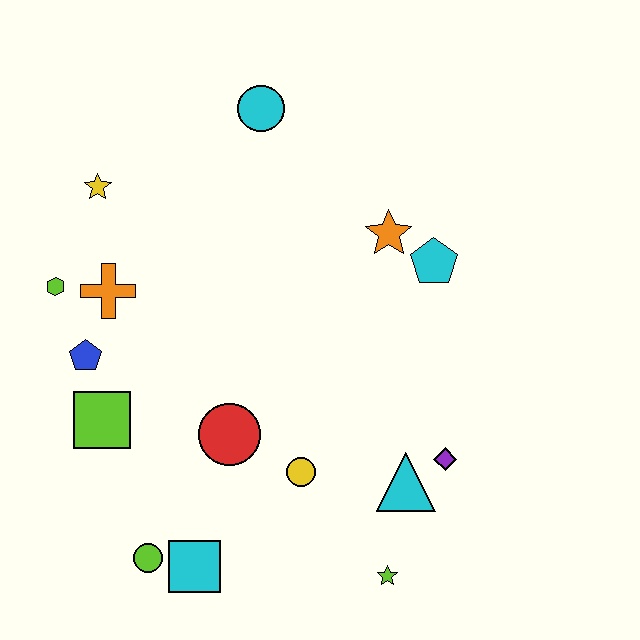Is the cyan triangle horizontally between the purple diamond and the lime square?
Yes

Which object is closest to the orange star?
The cyan pentagon is closest to the orange star.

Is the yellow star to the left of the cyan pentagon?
Yes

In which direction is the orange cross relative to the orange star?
The orange cross is to the left of the orange star.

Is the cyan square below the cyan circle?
Yes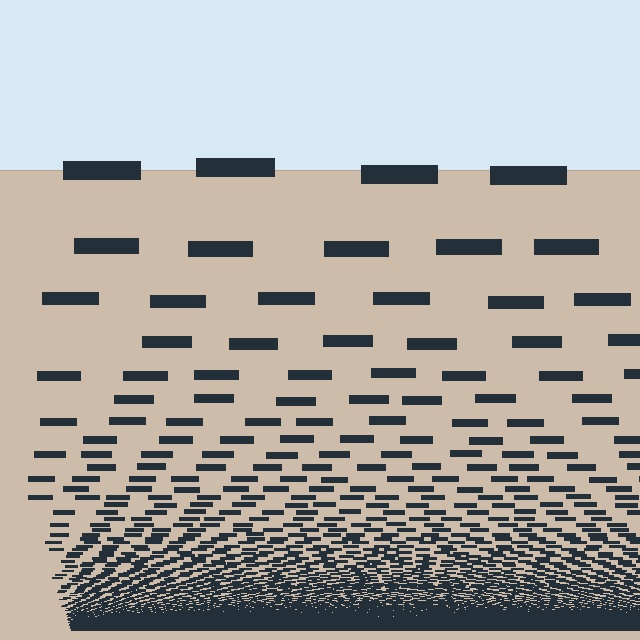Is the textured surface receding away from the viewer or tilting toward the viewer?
The surface appears to tilt toward the viewer. Texture elements get larger and sparser toward the top.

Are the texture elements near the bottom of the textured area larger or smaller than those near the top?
Smaller. The gradient is inverted — elements near the bottom are smaller and denser.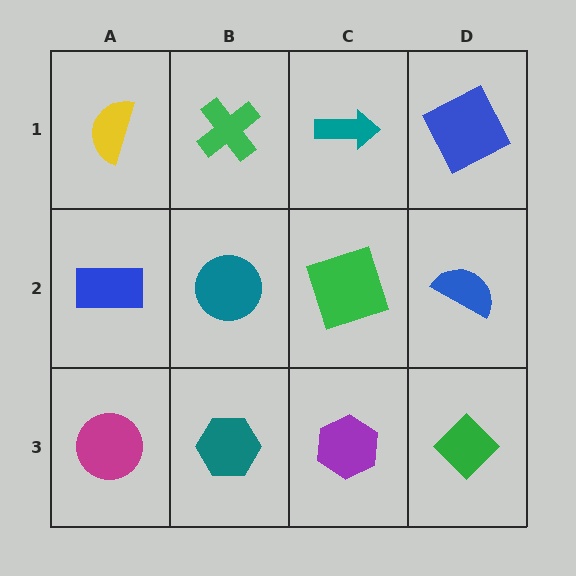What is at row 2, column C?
A green square.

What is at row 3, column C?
A purple hexagon.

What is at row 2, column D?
A blue semicircle.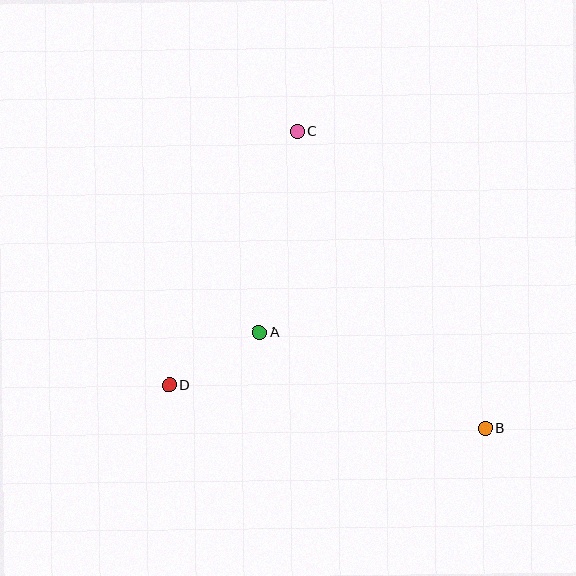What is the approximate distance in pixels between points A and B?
The distance between A and B is approximately 245 pixels.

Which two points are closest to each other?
Points A and D are closest to each other.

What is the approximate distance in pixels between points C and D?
The distance between C and D is approximately 284 pixels.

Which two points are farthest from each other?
Points B and C are farthest from each other.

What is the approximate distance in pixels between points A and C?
The distance between A and C is approximately 205 pixels.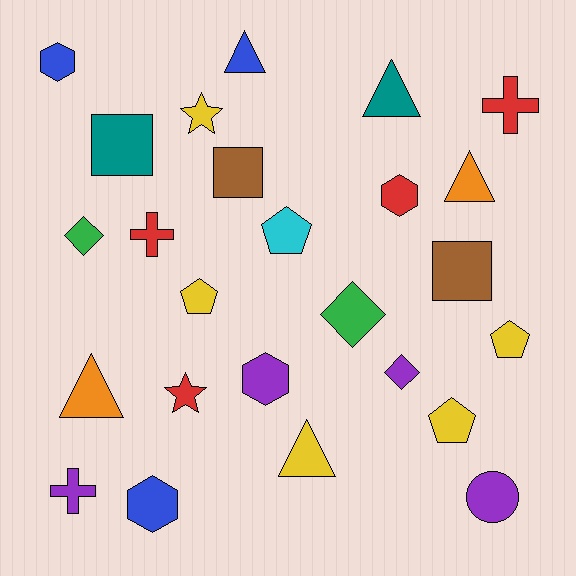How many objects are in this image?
There are 25 objects.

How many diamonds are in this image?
There are 3 diamonds.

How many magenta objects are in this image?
There are no magenta objects.